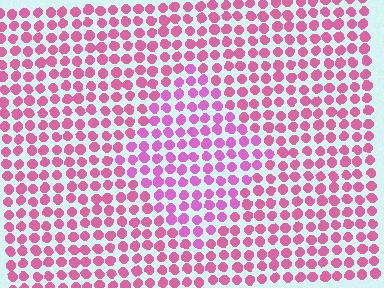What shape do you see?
I see a diamond.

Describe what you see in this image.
The image is filled with small pink elements in a uniform arrangement. A diamond-shaped region is visible where the elements are tinted to a slightly different hue, forming a subtle color boundary.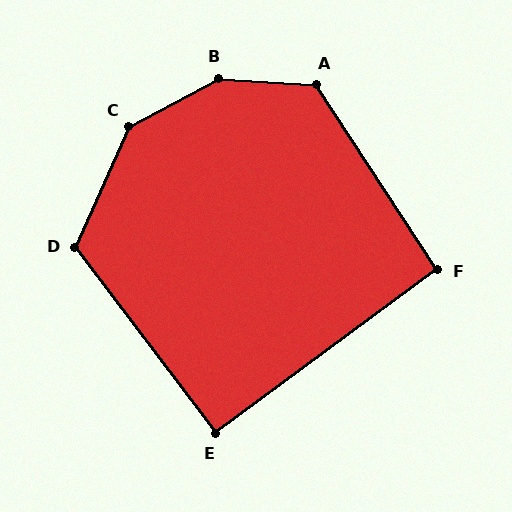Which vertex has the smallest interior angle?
E, at approximately 91 degrees.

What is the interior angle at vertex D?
Approximately 119 degrees (obtuse).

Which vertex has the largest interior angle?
B, at approximately 148 degrees.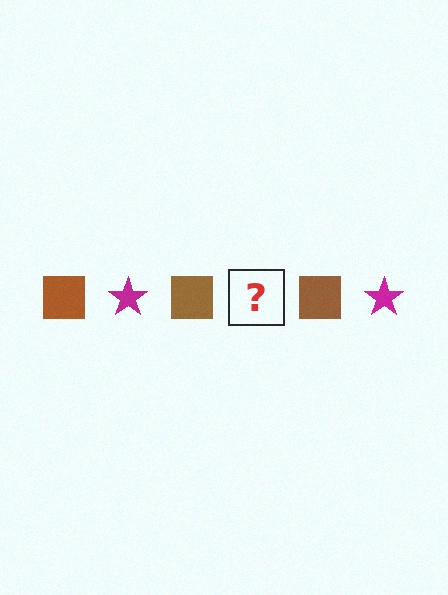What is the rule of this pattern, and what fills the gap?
The rule is that the pattern alternates between brown square and magenta star. The gap should be filled with a magenta star.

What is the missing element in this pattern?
The missing element is a magenta star.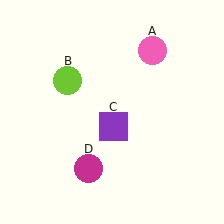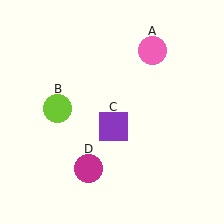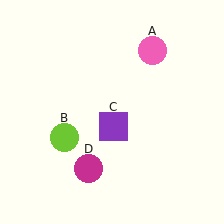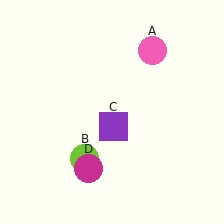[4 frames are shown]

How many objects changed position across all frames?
1 object changed position: lime circle (object B).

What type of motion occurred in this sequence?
The lime circle (object B) rotated counterclockwise around the center of the scene.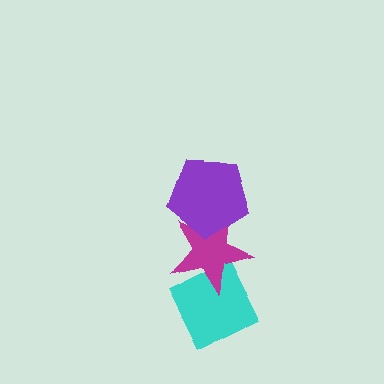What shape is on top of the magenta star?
The purple pentagon is on top of the magenta star.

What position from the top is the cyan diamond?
The cyan diamond is 3rd from the top.